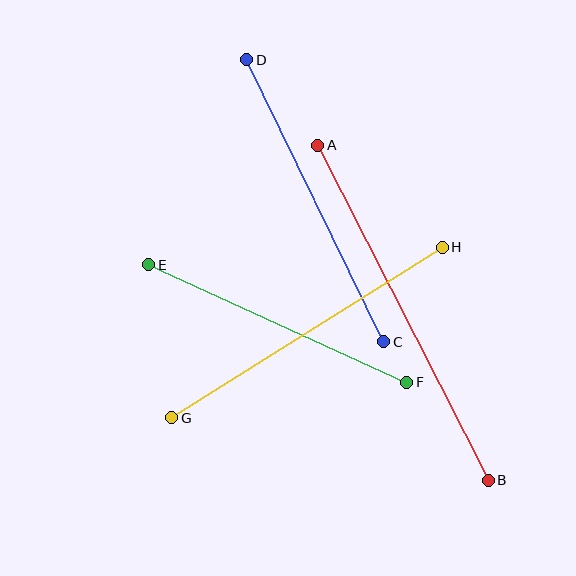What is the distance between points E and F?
The distance is approximately 283 pixels.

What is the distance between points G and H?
The distance is approximately 320 pixels.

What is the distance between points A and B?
The distance is approximately 376 pixels.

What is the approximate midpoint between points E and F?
The midpoint is at approximately (278, 323) pixels.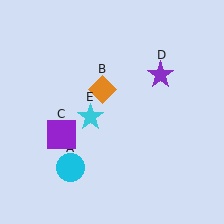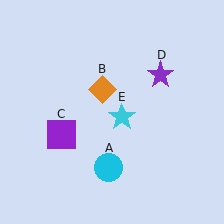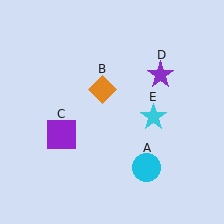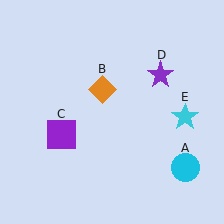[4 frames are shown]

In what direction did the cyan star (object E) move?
The cyan star (object E) moved right.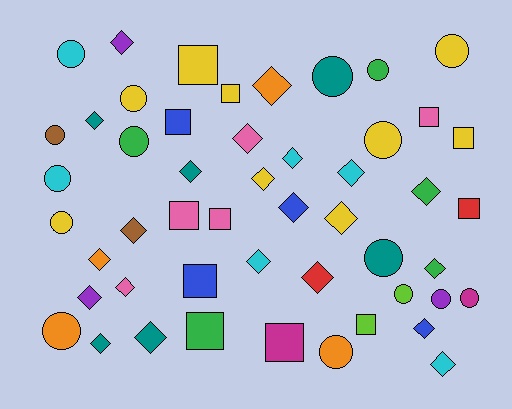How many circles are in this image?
There are 16 circles.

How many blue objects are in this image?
There are 4 blue objects.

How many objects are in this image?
There are 50 objects.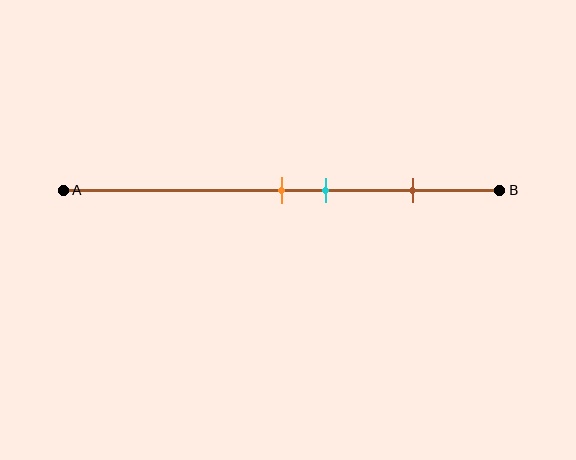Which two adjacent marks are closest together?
The orange and cyan marks are the closest adjacent pair.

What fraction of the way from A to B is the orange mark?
The orange mark is approximately 50% (0.5) of the way from A to B.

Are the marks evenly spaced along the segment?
No, the marks are not evenly spaced.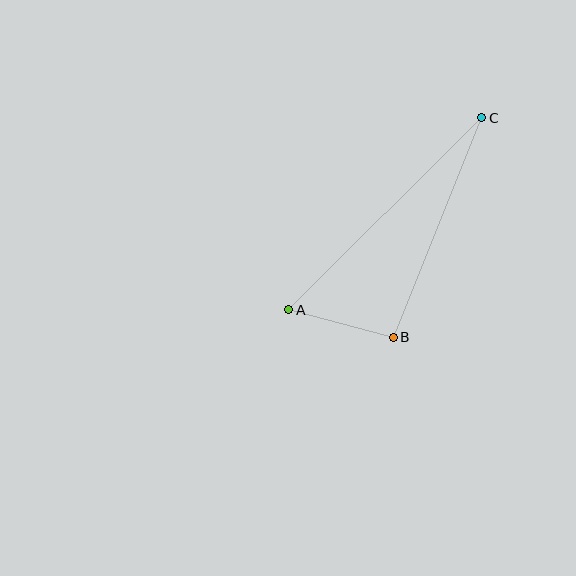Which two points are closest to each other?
Points A and B are closest to each other.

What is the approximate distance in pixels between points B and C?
The distance between B and C is approximately 236 pixels.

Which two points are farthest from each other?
Points A and C are farthest from each other.